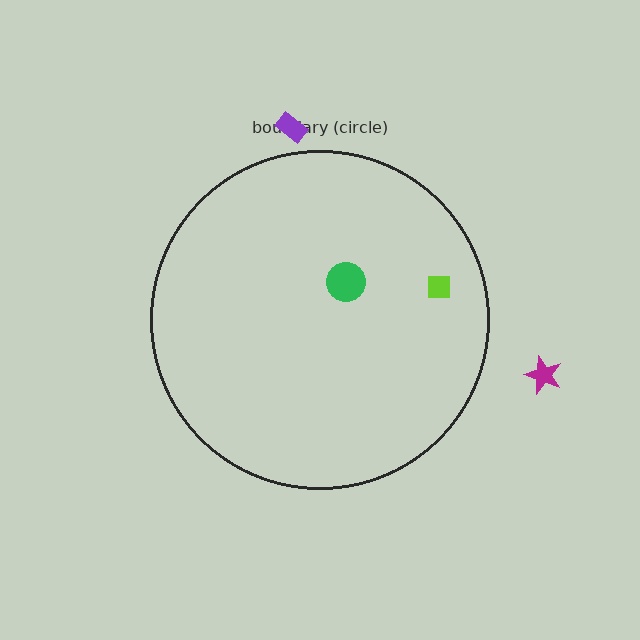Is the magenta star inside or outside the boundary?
Outside.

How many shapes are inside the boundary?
2 inside, 2 outside.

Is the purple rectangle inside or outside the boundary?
Outside.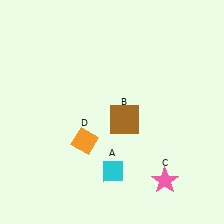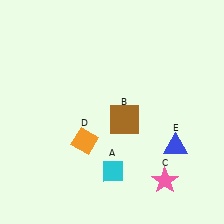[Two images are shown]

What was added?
A blue triangle (E) was added in Image 2.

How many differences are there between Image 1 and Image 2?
There is 1 difference between the two images.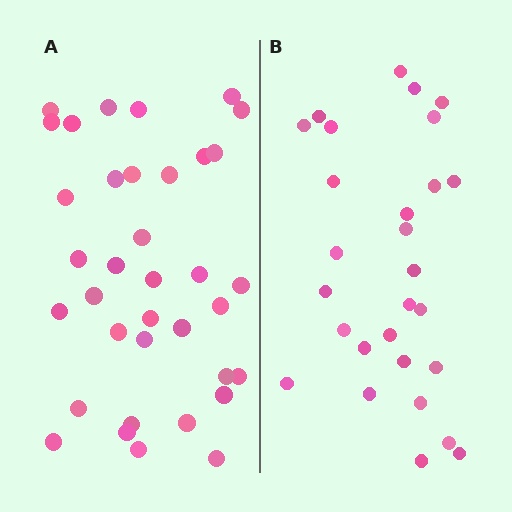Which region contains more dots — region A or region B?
Region A (the left region) has more dots.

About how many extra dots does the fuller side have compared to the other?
Region A has roughly 8 or so more dots than region B.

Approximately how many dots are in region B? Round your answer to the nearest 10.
About 30 dots. (The exact count is 28, which rounds to 30.)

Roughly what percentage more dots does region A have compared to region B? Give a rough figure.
About 30% more.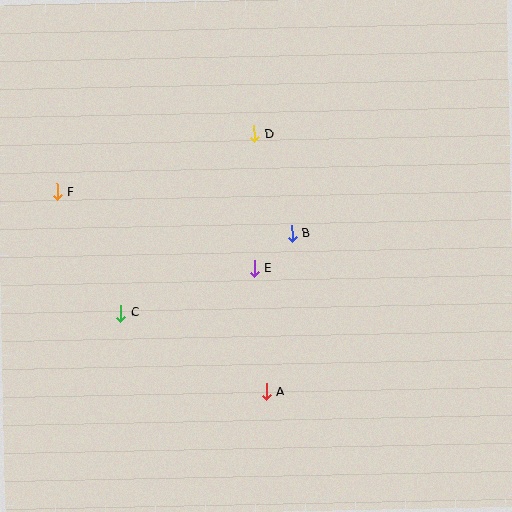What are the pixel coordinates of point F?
Point F is at (57, 192).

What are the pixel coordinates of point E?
Point E is at (254, 268).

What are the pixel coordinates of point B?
Point B is at (292, 233).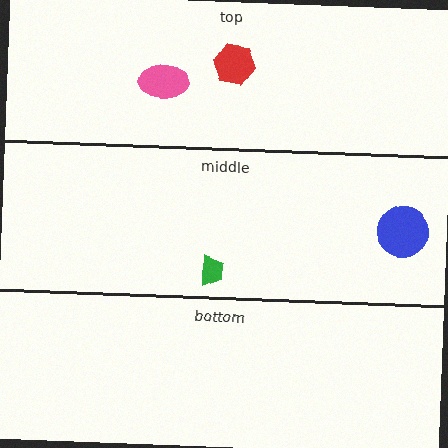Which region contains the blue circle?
The middle region.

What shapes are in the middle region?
The blue circle, the green trapezoid.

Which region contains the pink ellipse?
The top region.